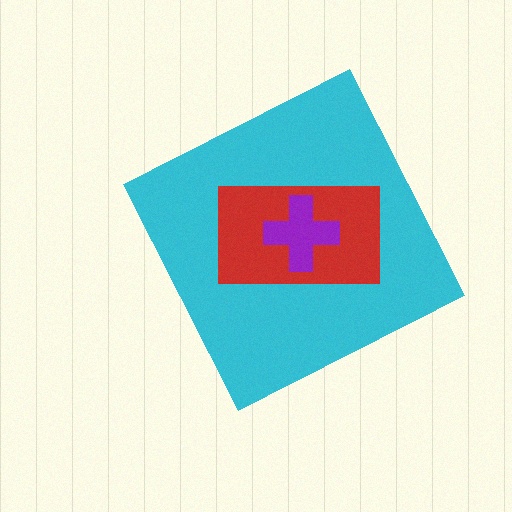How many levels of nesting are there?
3.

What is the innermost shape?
The purple cross.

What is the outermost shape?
The cyan diamond.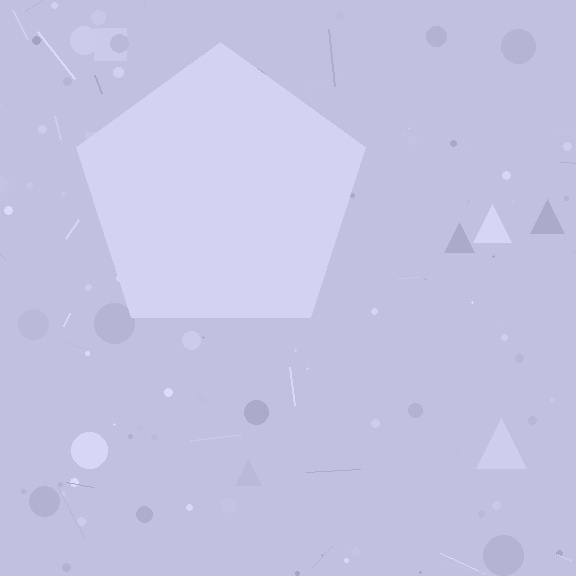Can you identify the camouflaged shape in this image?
The camouflaged shape is a pentagon.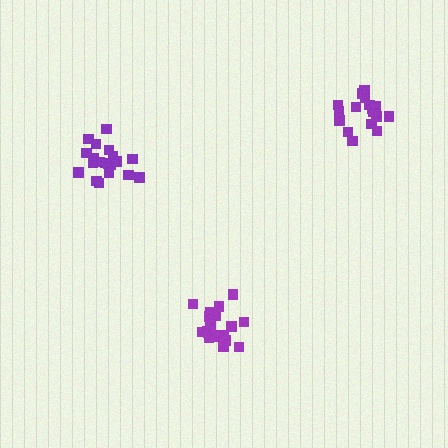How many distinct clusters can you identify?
There are 3 distinct clusters.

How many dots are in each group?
Group 1: 21 dots, Group 2: 17 dots, Group 3: 20 dots (58 total).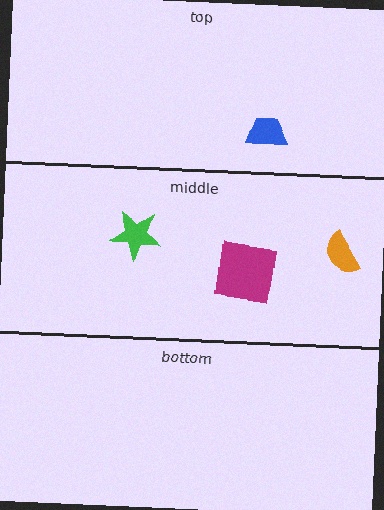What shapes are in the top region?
The blue trapezoid.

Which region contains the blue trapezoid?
The top region.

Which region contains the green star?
The middle region.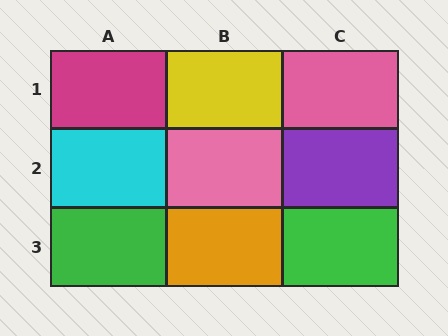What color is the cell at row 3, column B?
Orange.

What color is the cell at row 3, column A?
Green.